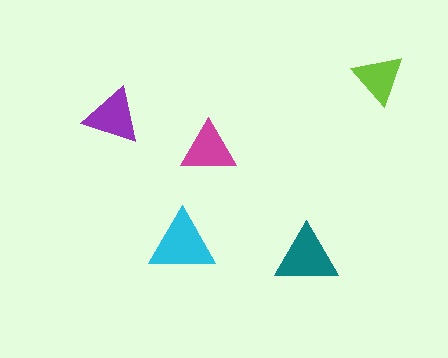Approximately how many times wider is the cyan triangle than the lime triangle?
About 1.5 times wider.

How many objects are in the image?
There are 5 objects in the image.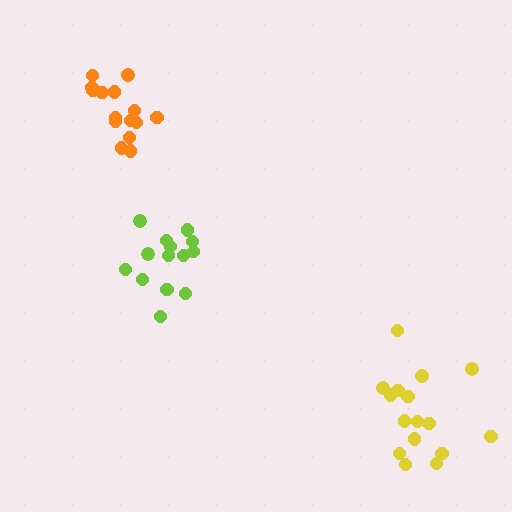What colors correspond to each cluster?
The clusters are colored: orange, lime, yellow.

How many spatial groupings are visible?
There are 3 spatial groupings.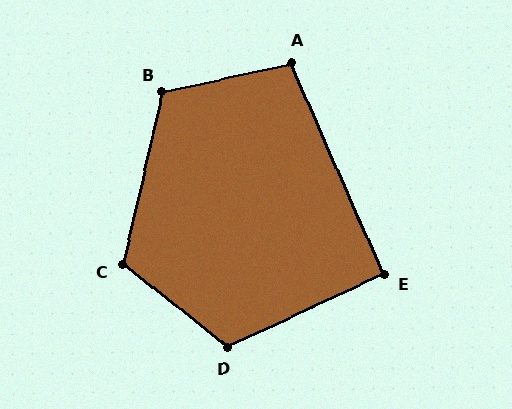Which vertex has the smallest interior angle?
E, at approximately 91 degrees.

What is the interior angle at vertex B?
Approximately 116 degrees (obtuse).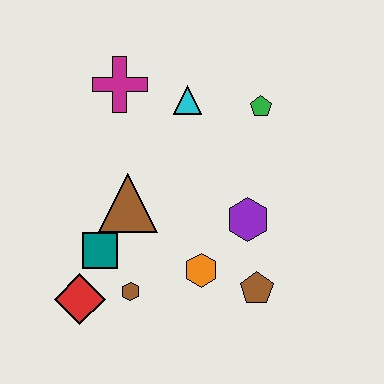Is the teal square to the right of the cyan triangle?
No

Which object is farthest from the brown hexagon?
The green pentagon is farthest from the brown hexagon.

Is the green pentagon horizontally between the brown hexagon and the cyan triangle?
No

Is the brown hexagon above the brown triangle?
No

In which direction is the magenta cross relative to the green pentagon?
The magenta cross is to the left of the green pentagon.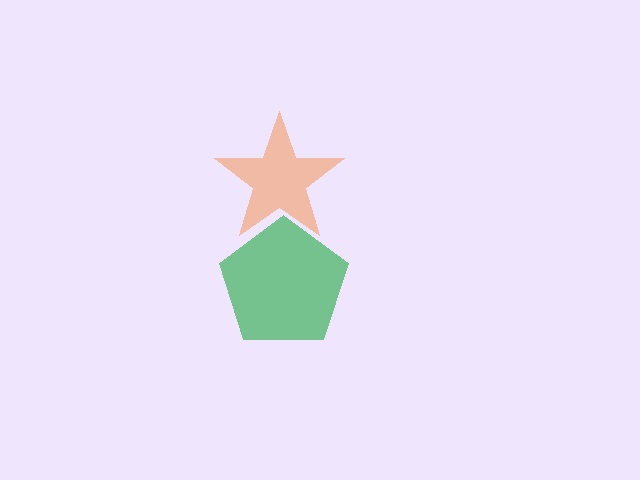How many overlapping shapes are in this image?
There are 2 overlapping shapes in the image.